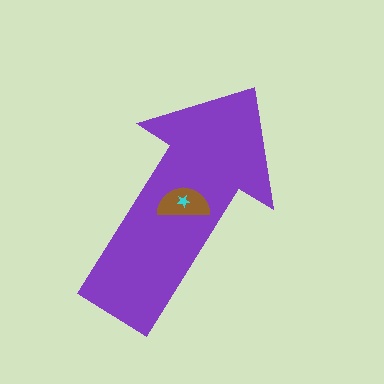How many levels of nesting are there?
3.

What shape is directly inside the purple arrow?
The brown semicircle.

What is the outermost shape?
The purple arrow.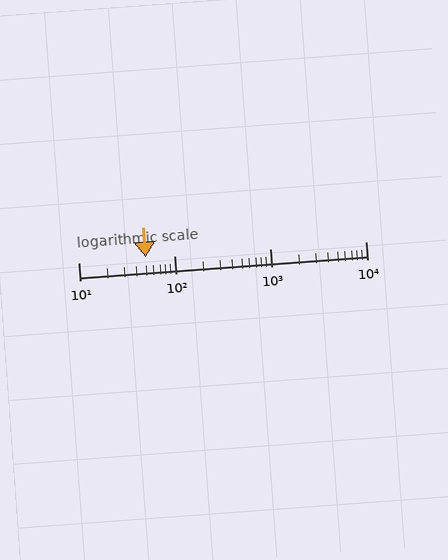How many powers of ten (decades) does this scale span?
The scale spans 3 decades, from 10 to 10000.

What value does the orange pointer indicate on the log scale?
The pointer indicates approximately 50.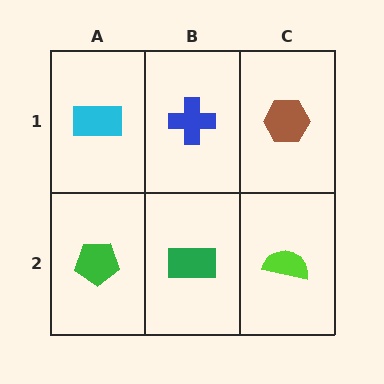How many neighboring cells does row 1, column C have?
2.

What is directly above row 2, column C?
A brown hexagon.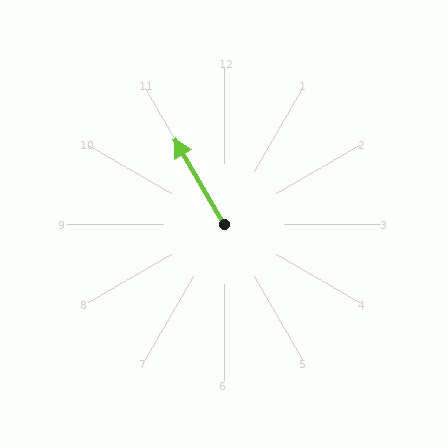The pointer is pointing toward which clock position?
Roughly 11 o'clock.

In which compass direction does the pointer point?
Northwest.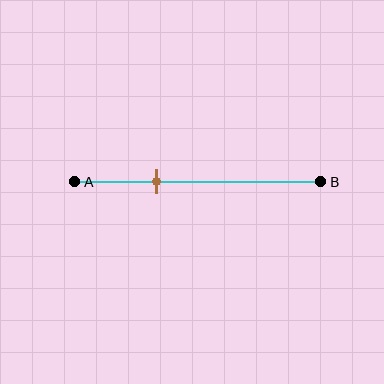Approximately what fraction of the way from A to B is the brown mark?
The brown mark is approximately 35% of the way from A to B.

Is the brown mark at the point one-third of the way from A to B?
Yes, the mark is approximately at the one-third point.